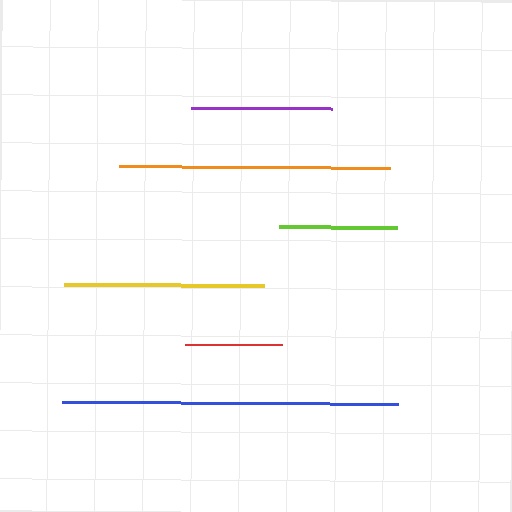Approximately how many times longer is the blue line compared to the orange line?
The blue line is approximately 1.2 times the length of the orange line.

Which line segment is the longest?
The blue line is the longest at approximately 336 pixels.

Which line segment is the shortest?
The red line is the shortest at approximately 97 pixels.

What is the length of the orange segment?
The orange segment is approximately 270 pixels long.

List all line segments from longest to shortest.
From longest to shortest: blue, orange, yellow, purple, lime, red.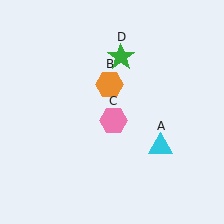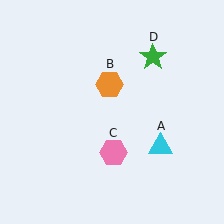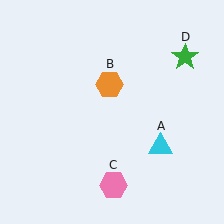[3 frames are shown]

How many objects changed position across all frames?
2 objects changed position: pink hexagon (object C), green star (object D).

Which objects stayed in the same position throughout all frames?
Cyan triangle (object A) and orange hexagon (object B) remained stationary.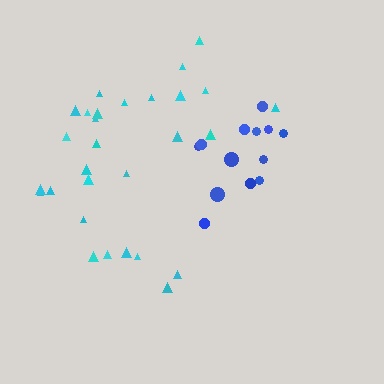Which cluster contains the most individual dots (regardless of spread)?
Cyan (29).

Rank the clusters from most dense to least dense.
cyan, blue.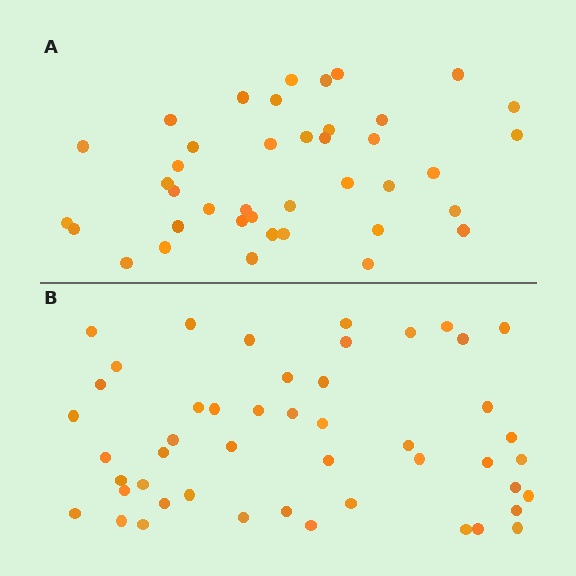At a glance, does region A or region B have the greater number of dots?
Region B (the bottom region) has more dots.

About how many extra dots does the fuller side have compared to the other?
Region B has roughly 8 or so more dots than region A.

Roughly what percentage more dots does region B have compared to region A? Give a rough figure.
About 20% more.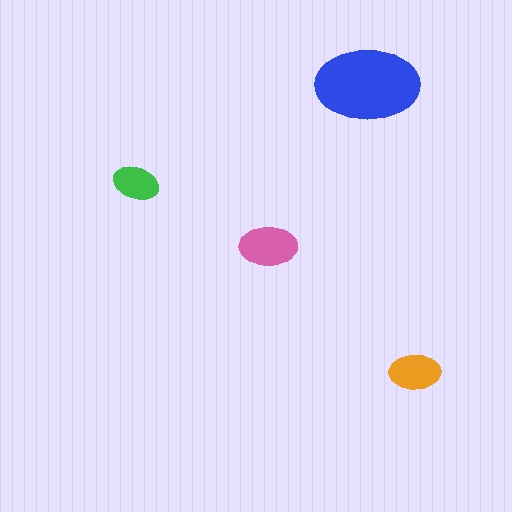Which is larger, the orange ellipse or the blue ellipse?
The blue one.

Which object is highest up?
The blue ellipse is topmost.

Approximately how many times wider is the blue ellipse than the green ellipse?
About 2 times wider.